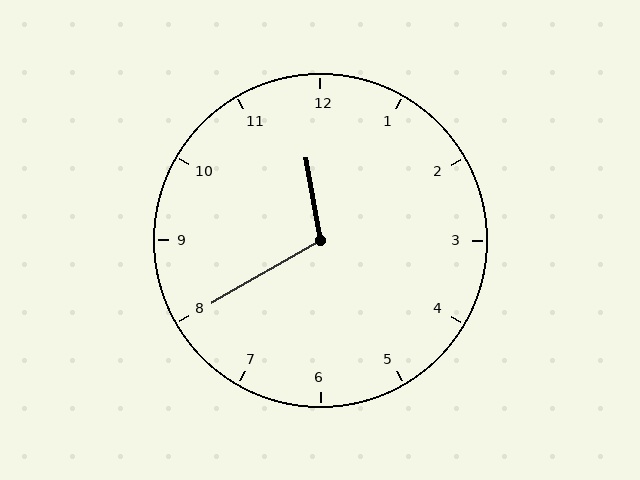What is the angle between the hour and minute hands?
Approximately 110 degrees.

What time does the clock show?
11:40.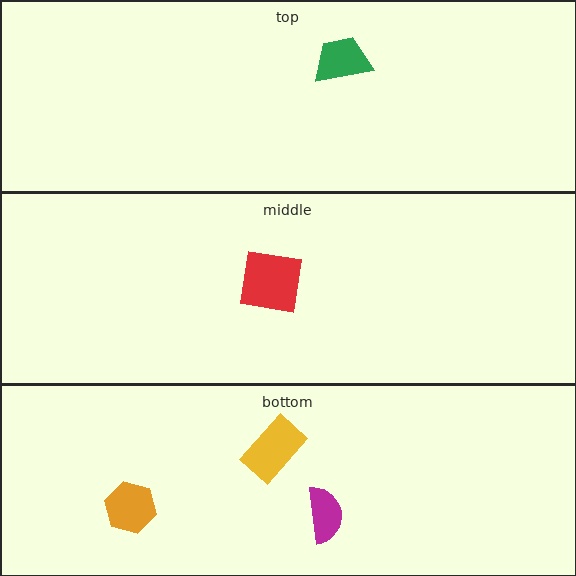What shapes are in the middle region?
The red square.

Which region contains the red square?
The middle region.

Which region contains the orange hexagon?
The bottom region.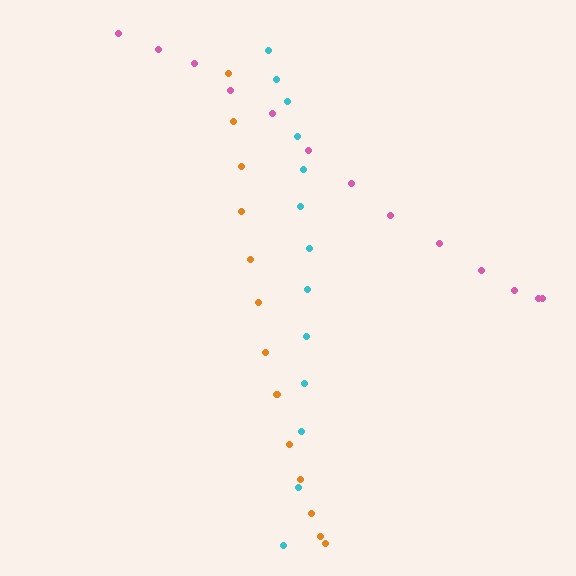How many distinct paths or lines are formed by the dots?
There are 3 distinct paths.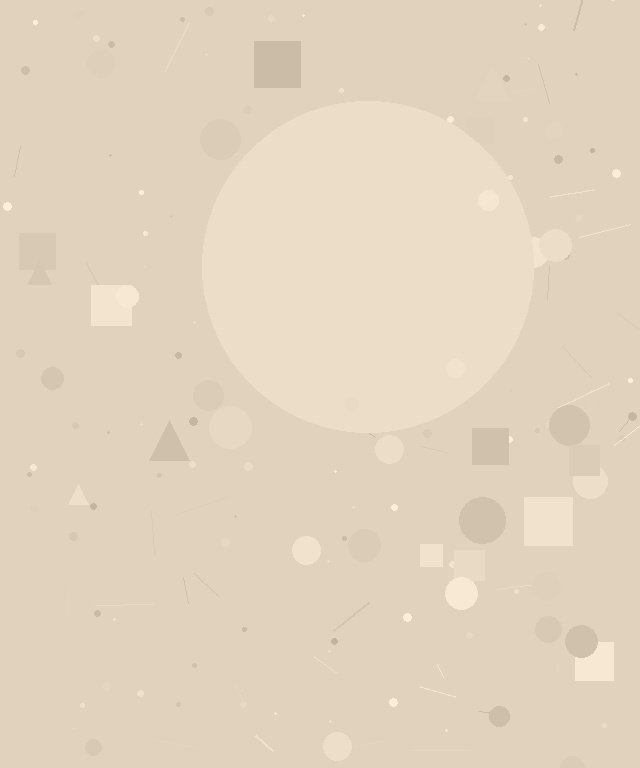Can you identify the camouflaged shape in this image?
The camouflaged shape is a circle.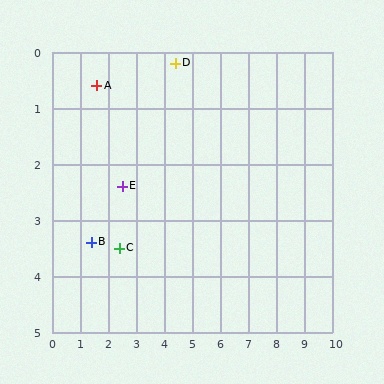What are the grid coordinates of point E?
Point E is at approximately (2.5, 2.4).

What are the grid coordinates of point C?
Point C is at approximately (2.4, 3.5).